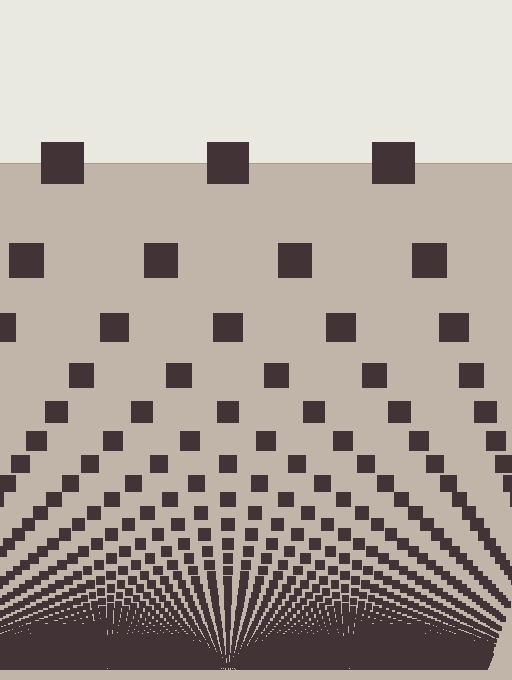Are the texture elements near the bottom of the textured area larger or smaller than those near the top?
Smaller. The gradient is inverted — elements near the bottom are smaller and denser.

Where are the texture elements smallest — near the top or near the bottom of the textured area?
Near the bottom.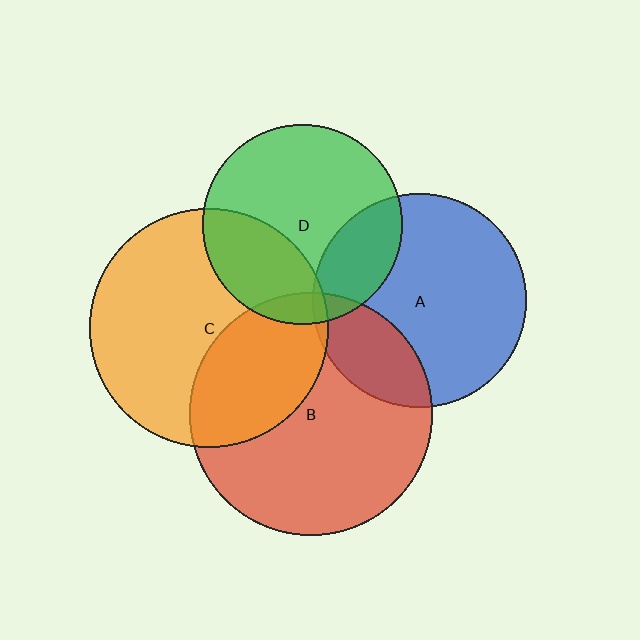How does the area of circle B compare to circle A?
Approximately 1.3 times.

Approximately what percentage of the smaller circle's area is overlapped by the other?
Approximately 10%.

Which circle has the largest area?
Circle B (red).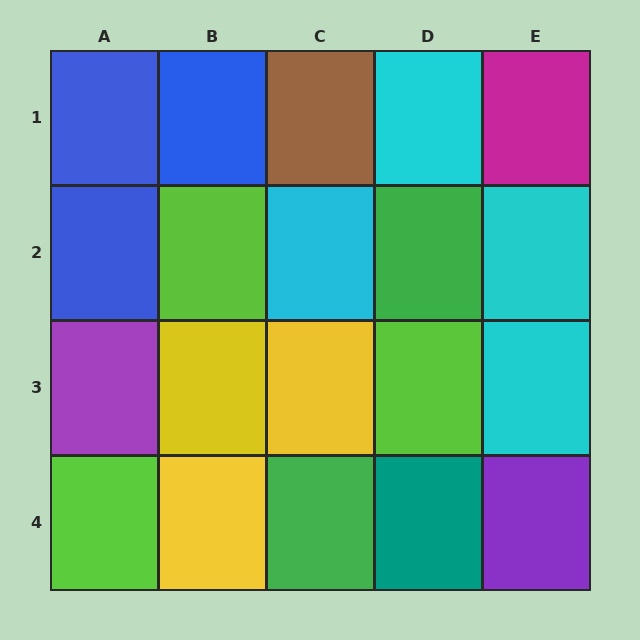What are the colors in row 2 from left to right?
Blue, lime, cyan, green, cyan.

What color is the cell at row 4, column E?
Purple.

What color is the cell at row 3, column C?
Yellow.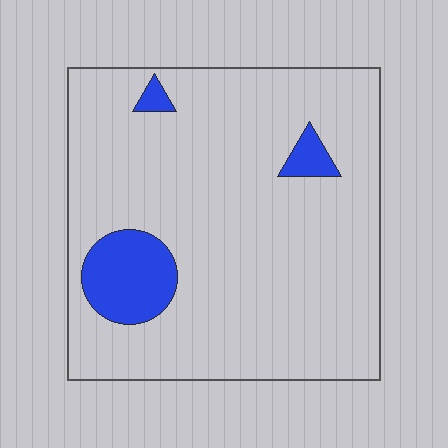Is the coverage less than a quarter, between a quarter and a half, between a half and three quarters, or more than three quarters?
Less than a quarter.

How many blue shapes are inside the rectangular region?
3.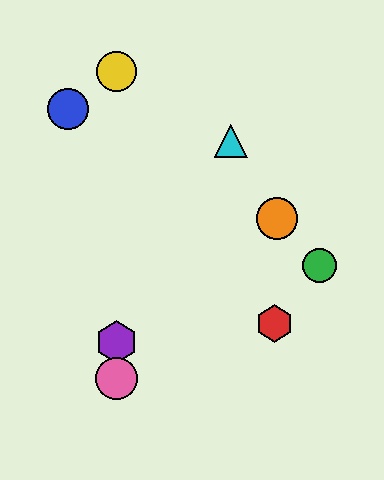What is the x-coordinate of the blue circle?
The blue circle is at x≈68.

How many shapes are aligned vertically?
3 shapes (the yellow circle, the purple hexagon, the pink circle) are aligned vertically.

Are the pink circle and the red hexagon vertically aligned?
No, the pink circle is at x≈116 and the red hexagon is at x≈274.